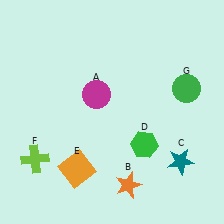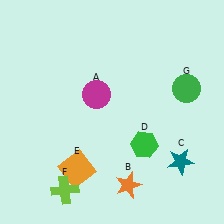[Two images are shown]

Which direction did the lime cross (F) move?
The lime cross (F) moved down.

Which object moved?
The lime cross (F) moved down.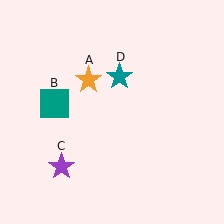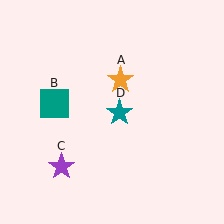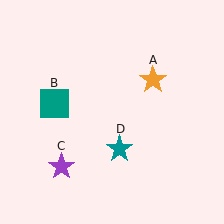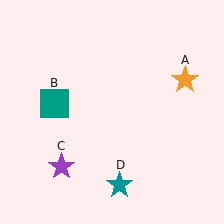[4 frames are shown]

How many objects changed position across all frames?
2 objects changed position: orange star (object A), teal star (object D).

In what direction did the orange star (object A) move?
The orange star (object A) moved right.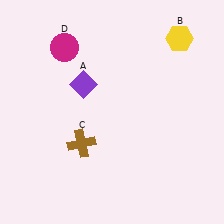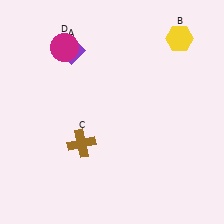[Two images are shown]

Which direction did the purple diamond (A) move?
The purple diamond (A) moved up.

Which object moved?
The purple diamond (A) moved up.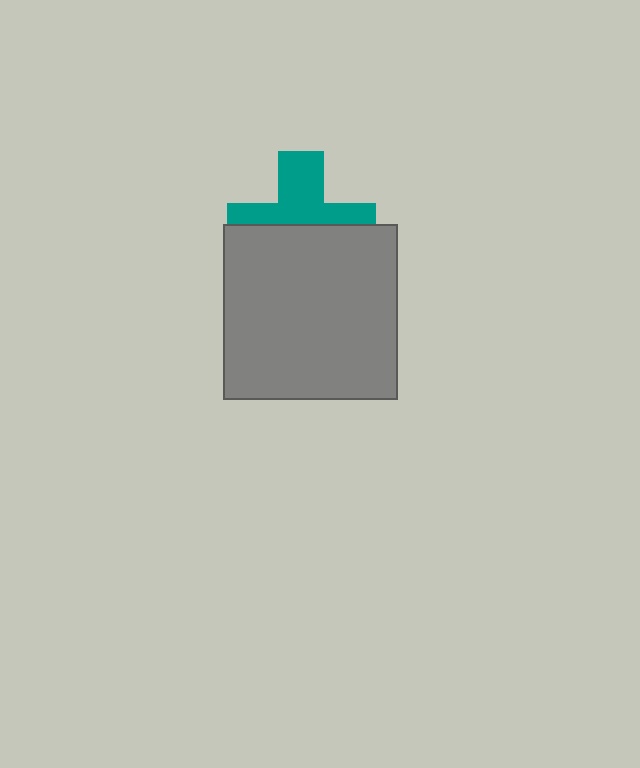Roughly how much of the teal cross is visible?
About half of it is visible (roughly 46%).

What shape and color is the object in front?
The object in front is a gray square.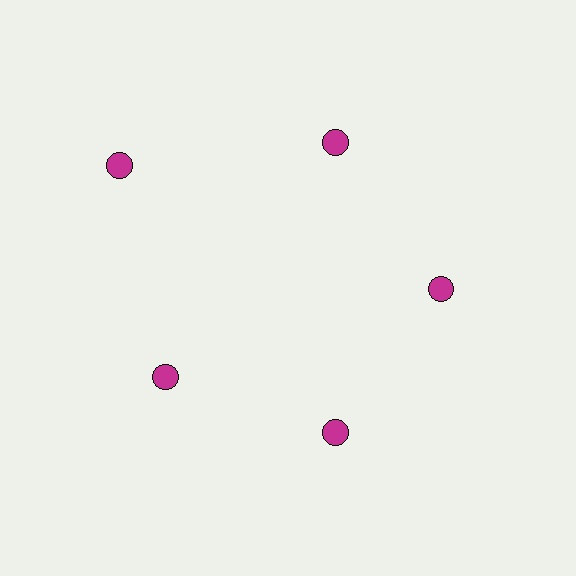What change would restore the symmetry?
The symmetry would be restored by moving it inward, back onto the ring so that all 5 circles sit at equal angles and equal distance from the center.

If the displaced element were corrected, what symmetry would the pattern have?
It would have 5-fold rotational symmetry — the pattern would map onto itself every 72 degrees.